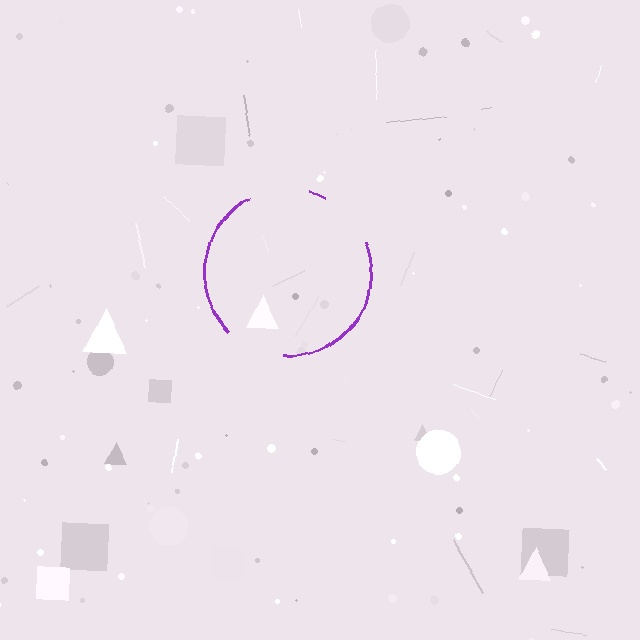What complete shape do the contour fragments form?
The contour fragments form a circle.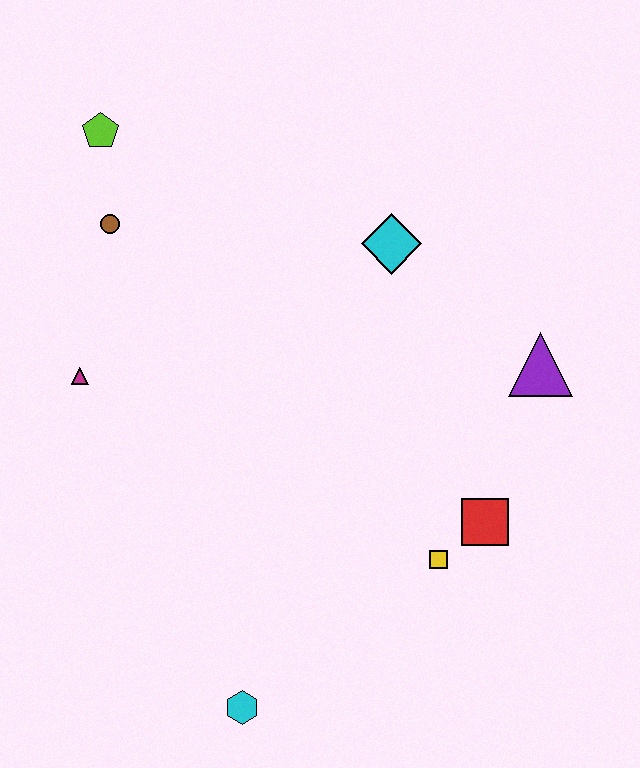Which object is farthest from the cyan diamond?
The cyan hexagon is farthest from the cyan diamond.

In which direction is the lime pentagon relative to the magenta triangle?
The lime pentagon is above the magenta triangle.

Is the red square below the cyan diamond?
Yes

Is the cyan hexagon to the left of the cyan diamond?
Yes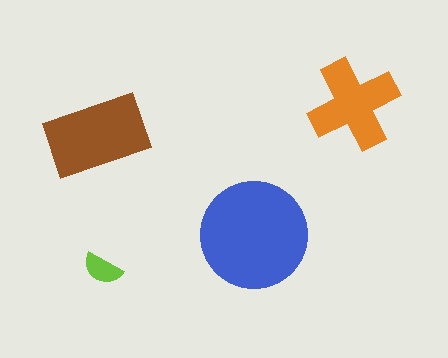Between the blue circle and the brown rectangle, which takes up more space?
The blue circle.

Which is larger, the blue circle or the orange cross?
The blue circle.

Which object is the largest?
The blue circle.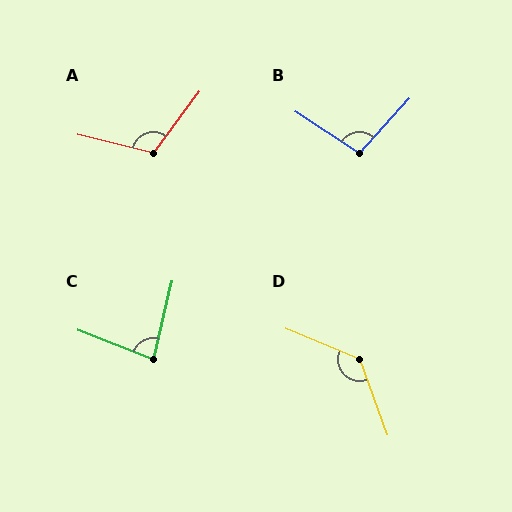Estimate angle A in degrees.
Approximately 113 degrees.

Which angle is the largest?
D, at approximately 132 degrees.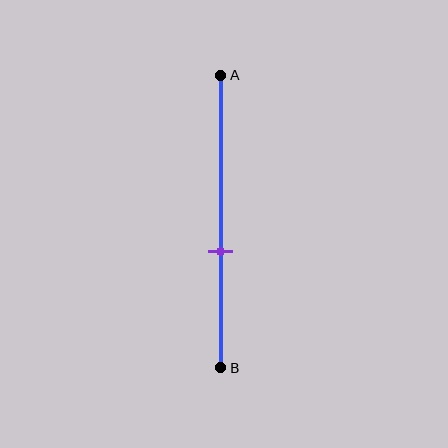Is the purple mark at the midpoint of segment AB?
No, the mark is at about 60% from A, not at the 50% midpoint.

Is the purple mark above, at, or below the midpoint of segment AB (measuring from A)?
The purple mark is below the midpoint of segment AB.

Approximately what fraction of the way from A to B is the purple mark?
The purple mark is approximately 60% of the way from A to B.